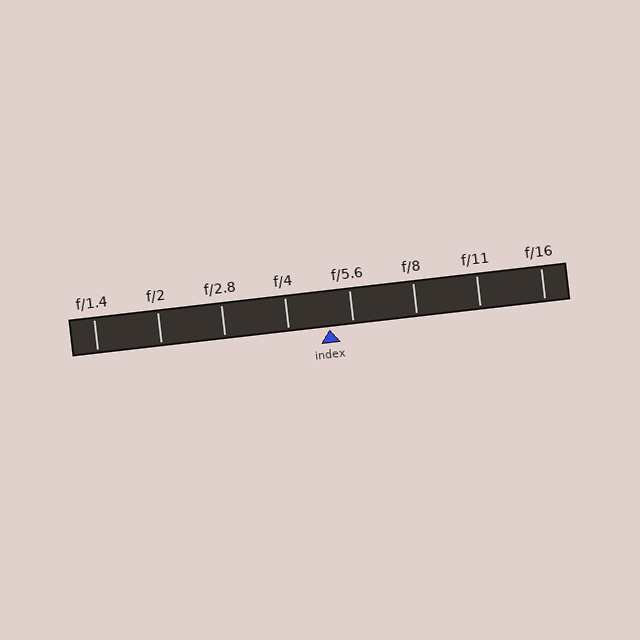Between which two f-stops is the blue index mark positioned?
The index mark is between f/4 and f/5.6.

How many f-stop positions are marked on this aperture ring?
There are 8 f-stop positions marked.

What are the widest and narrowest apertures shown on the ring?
The widest aperture shown is f/1.4 and the narrowest is f/16.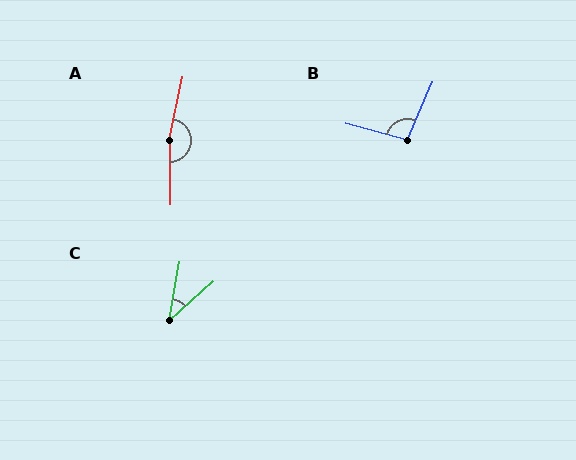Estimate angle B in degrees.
Approximately 98 degrees.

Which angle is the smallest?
C, at approximately 38 degrees.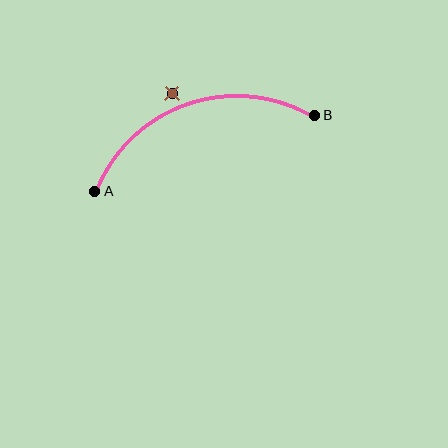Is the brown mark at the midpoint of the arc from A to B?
No — the brown mark does not lie on the arc at all. It sits slightly outside the curve.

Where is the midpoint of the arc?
The arc midpoint is the point on the curve farthest from the straight line joining A and B. It sits above that line.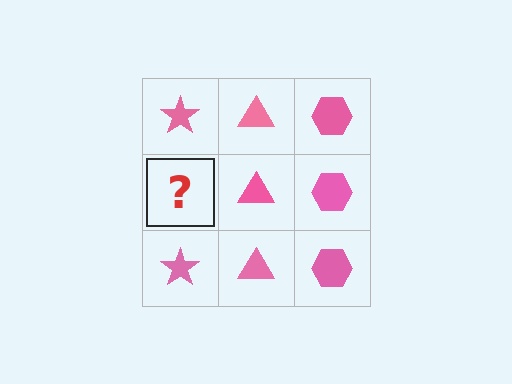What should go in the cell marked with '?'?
The missing cell should contain a pink star.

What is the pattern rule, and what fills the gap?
The rule is that each column has a consistent shape. The gap should be filled with a pink star.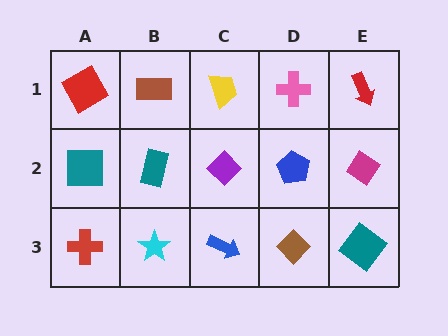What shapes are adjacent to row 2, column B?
A brown rectangle (row 1, column B), a cyan star (row 3, column B), a teal square (row 2, column A), a purple diamond (row 2, column C).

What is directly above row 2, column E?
A red arrow.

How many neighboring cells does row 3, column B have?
3.